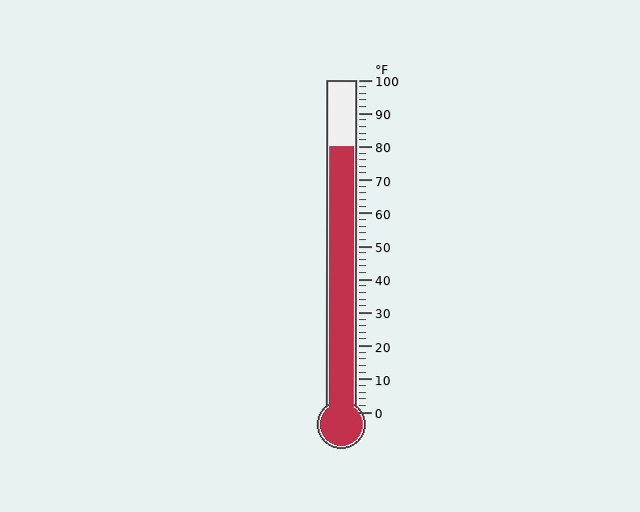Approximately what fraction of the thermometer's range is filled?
The thermometer is filled to approximately 80% of its range.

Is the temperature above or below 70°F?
The temperature is above 70°F.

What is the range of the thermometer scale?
The thermometer scale ranges from 0°F to 100°F.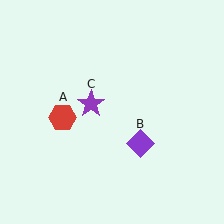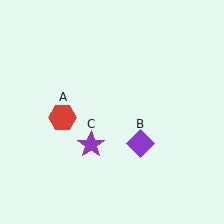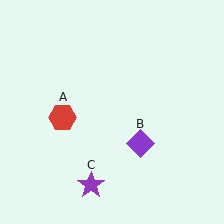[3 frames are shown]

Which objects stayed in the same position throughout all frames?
Red hexagon (object A) and purple diamond (object B) remained stationary.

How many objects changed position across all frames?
1 object changed position: purple star (object C).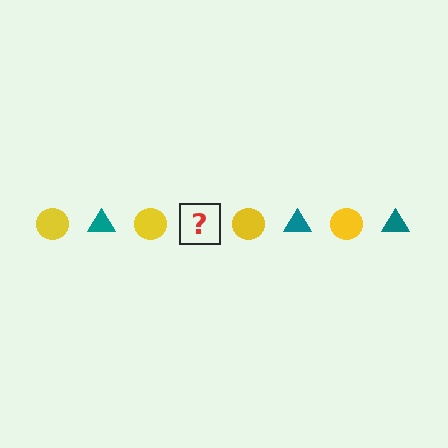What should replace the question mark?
The question mark should be replaced with a teal triangle.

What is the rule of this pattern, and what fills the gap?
The rule is that the pattern alternates between yellow circle and teal triangle. The gap should be filled with a teal triangle.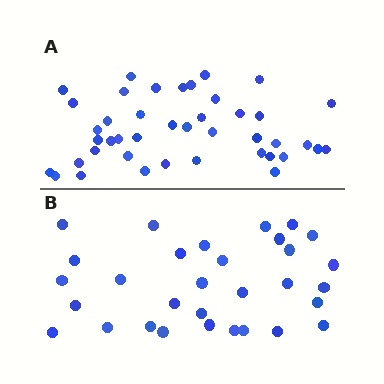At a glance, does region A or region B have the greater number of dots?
Region A (the top region) has more dots.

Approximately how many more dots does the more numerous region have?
Region A has roughly 12 or so more dots than region B.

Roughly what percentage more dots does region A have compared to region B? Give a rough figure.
About 35% more.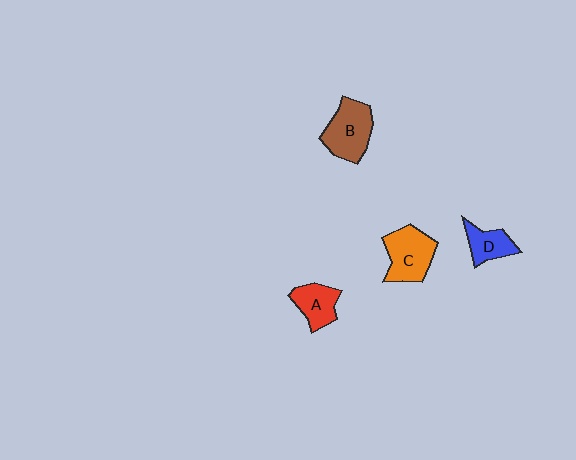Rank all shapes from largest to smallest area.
From largest to smallest: B (brown), C (orange), A (red), D (blue).